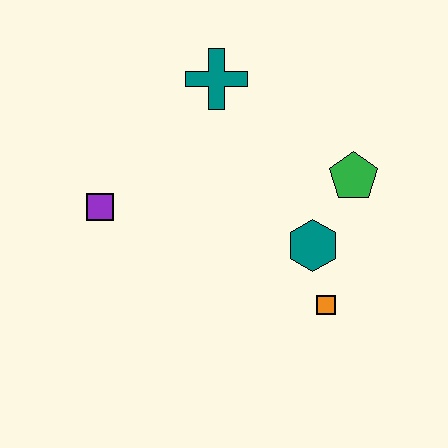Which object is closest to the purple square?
The teal cross is closest to the purple square.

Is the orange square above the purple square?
No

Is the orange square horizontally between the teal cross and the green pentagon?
Yes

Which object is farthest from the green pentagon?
The purple square is farthest from the green pentagon.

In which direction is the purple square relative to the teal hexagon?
The purple square is to the left of the teal hexagon.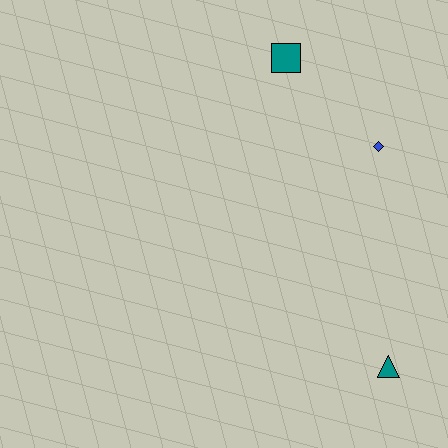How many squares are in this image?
There is 1 square.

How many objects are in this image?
There are 3 objects.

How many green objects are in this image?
There are no green objects.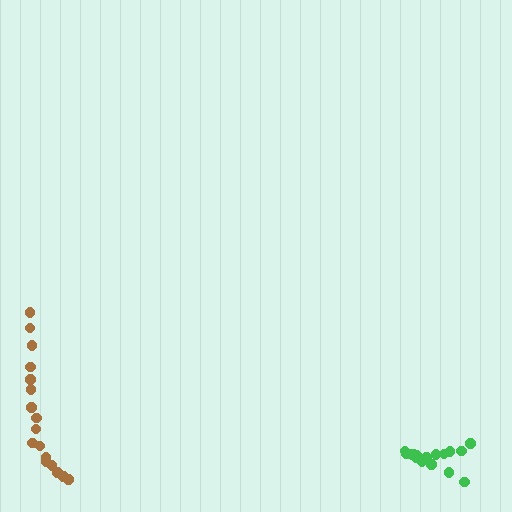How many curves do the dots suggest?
There are 2 distinct paths.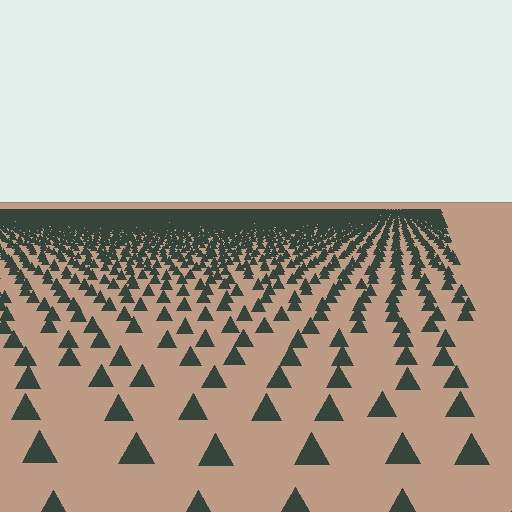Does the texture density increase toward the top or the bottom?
Density increases toward the top.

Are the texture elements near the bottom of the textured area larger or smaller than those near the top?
Larger. Near the bottom, elements are closer to the viewer and appear at a bigger on-screen size.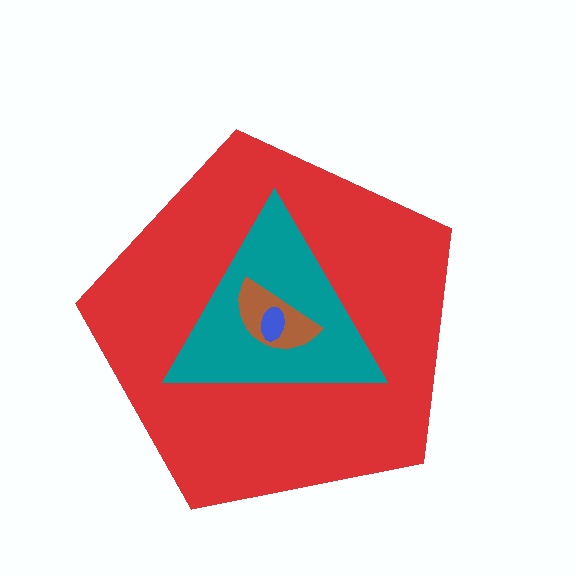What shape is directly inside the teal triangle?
The brown semicircle.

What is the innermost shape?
The blue ellipse.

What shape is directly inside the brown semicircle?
The blue ellipse.